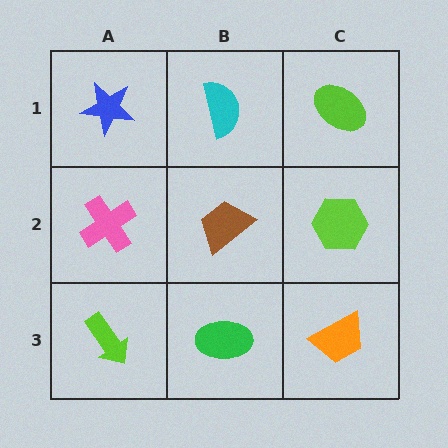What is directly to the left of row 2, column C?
A brown trapezoid.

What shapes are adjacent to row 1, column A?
A pink cross (row 2, column A), a cyan semicircle (row 1, column B).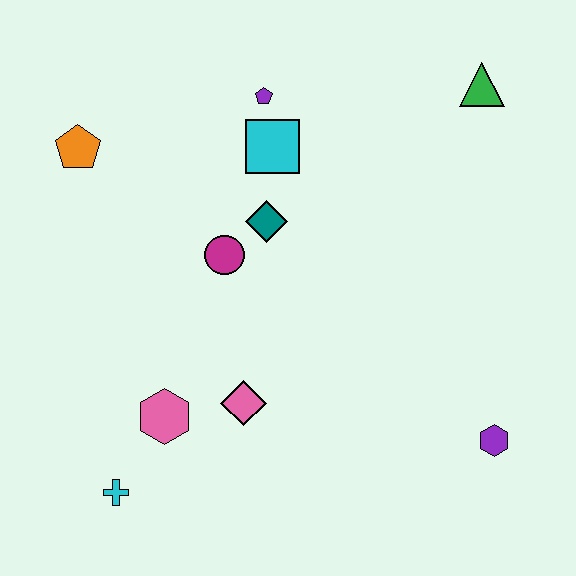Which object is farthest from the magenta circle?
The purple hexagon is farthest from the magenta circle.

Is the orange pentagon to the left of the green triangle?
Yes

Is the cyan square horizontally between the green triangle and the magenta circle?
Yes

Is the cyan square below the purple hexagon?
No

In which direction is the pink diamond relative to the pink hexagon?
The pink diamond is to the right of the pink hexagon.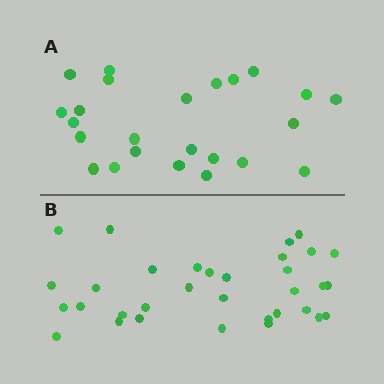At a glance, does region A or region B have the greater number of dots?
Region B (the bottom region) has more dots.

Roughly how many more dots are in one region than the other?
Region B has roughly 8 or so more dots than region A.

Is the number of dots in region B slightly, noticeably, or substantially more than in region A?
Region B has noticeably more, but not dramatically so. The ratio is roughly 1.4 to 1.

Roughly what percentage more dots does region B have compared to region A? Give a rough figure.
About 40% more.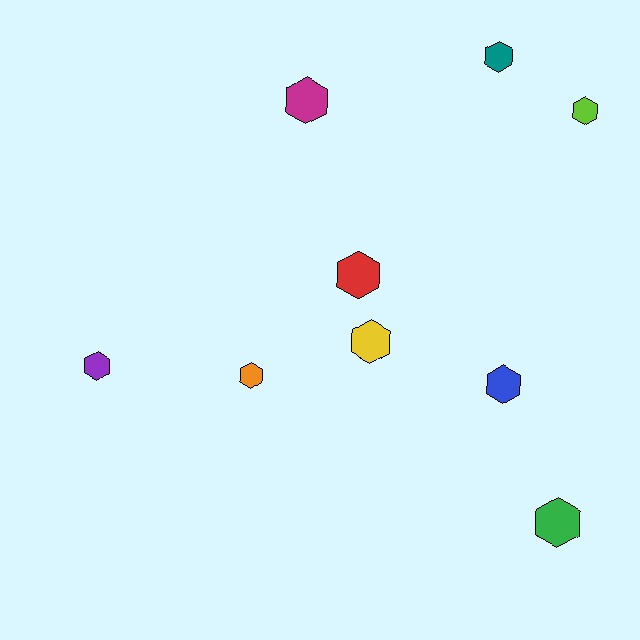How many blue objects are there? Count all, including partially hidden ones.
There is 1 blue object.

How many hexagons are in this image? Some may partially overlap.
There are 9 hexagons.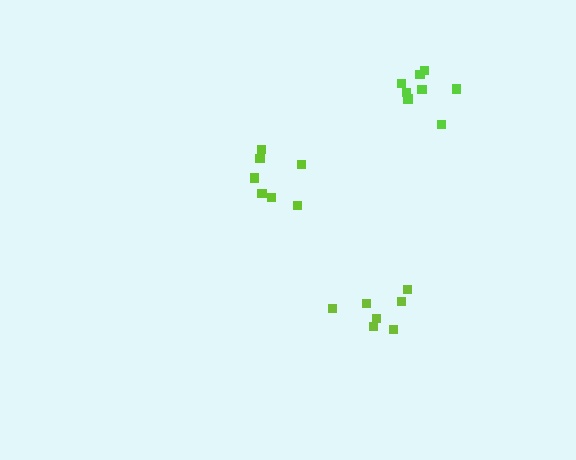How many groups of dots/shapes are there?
There are 3 groups.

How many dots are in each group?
Group 1: 8 dots, Group 2: 7 dots, Group 3: 7 dots (22 total).